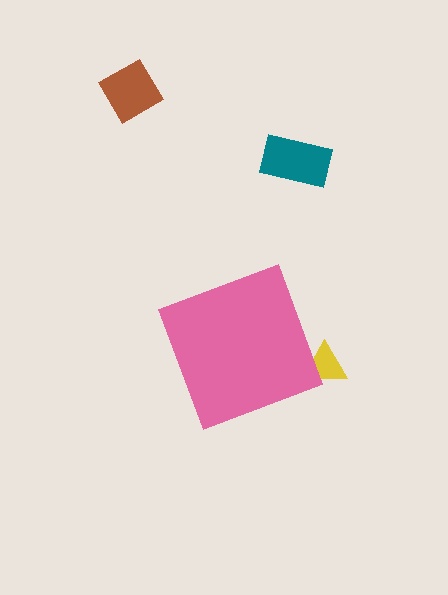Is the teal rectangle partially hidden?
No, the teal rectangle is fully visible.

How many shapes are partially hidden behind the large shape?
1 shape is partially hidden.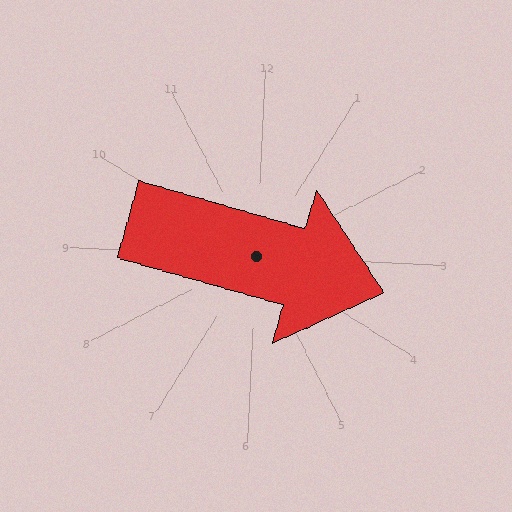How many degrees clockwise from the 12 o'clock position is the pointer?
Approximately 103 degrees.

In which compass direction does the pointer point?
East.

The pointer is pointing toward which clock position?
Roughly 3 o'clock.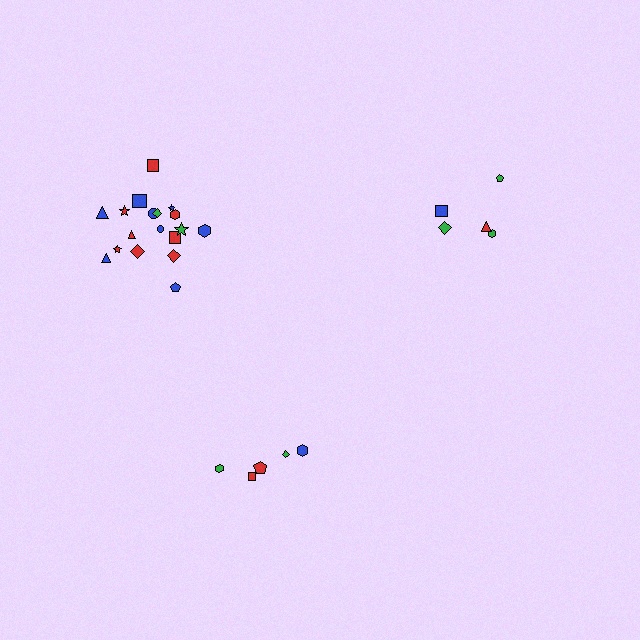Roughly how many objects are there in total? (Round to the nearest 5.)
Roughly 30 objects in total.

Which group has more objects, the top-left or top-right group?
The top-left group.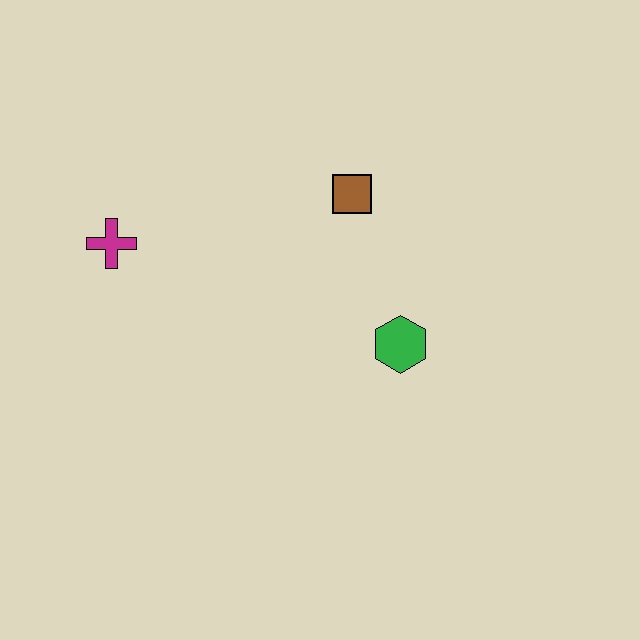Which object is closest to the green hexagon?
The brown square is closest to the green hexagon.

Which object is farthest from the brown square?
The magenta cross is farthest from the brown square.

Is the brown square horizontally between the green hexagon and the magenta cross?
Yes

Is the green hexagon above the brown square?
No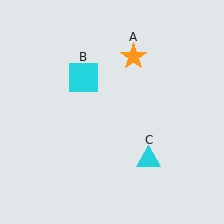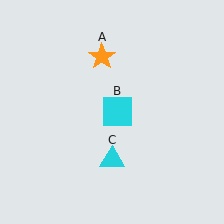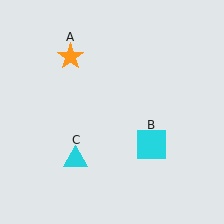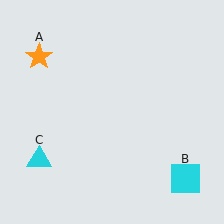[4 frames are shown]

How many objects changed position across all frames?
3 objects changed position: orange star (object A), cyan square (object B), cyan triangle (object C).